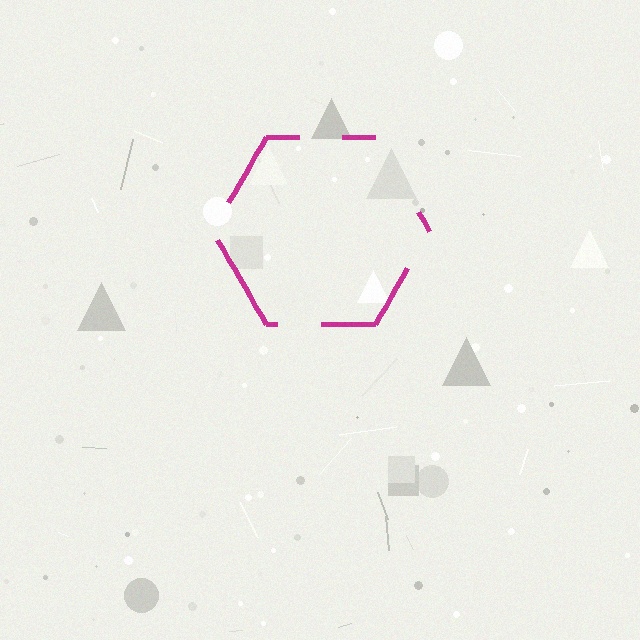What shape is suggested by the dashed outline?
The dashed outline suggests a hexagon.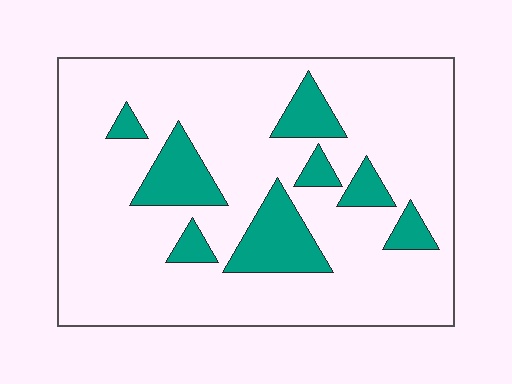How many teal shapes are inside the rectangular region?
8.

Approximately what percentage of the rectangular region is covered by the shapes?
Approximately 20%.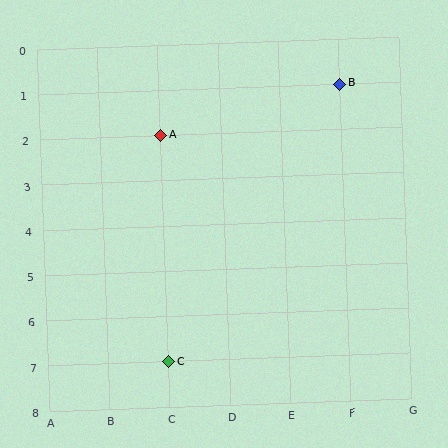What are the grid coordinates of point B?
Point B is at grid coordinates (F, 1).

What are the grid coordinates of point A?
Point A is at grid coordinates (C, 2).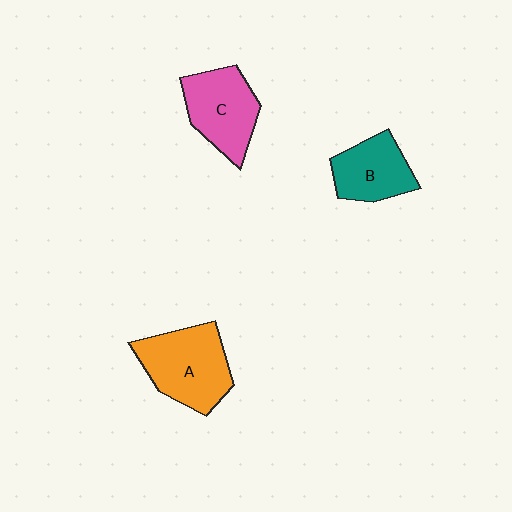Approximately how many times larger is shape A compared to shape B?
Approximately 1.4 times.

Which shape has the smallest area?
Shape B (teal).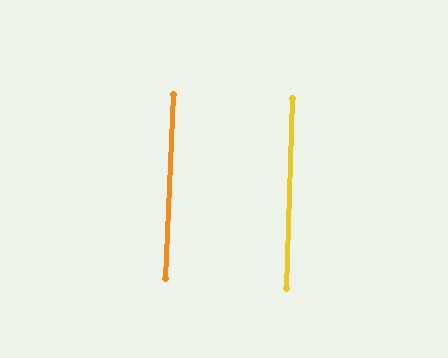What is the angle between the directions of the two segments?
Approximately 1 degree.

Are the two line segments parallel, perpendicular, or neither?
Parallel — their directions differ by only 0.9°.